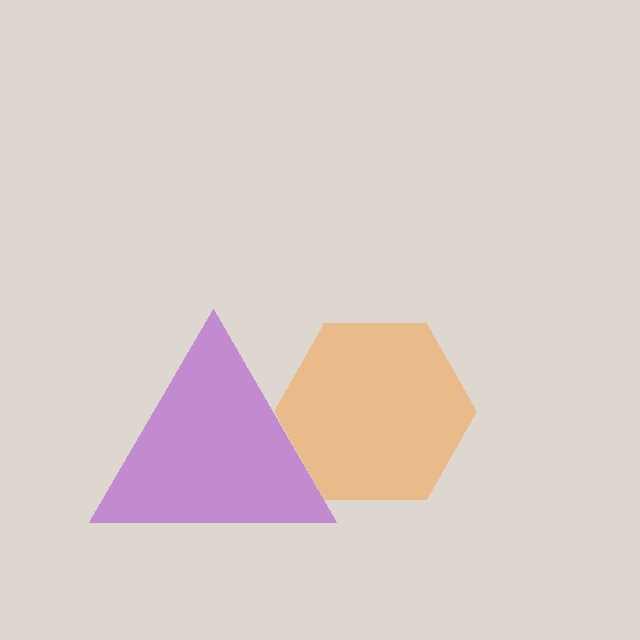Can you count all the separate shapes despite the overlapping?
Yes, there are 2 separate shapes.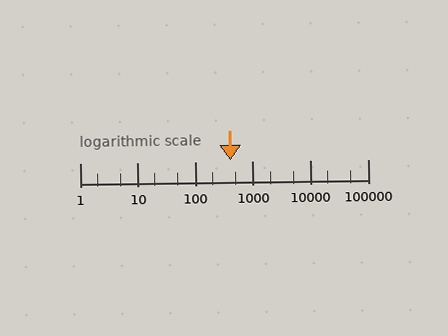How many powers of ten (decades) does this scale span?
The scale spans 5 decades, from 1 to 100000.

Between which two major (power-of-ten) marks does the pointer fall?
The pointer is between 100 and 1000.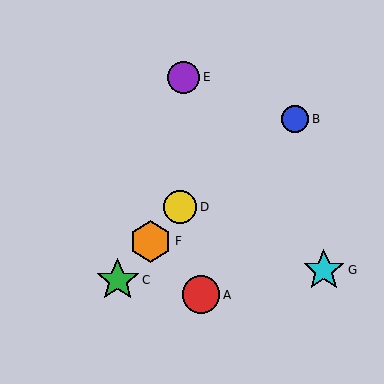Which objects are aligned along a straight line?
Objects C, D, F are aligned along a straight line.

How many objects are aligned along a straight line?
3 objects (C, D, F) are aligned along a straight line.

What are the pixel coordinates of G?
Object G is at (324, 270).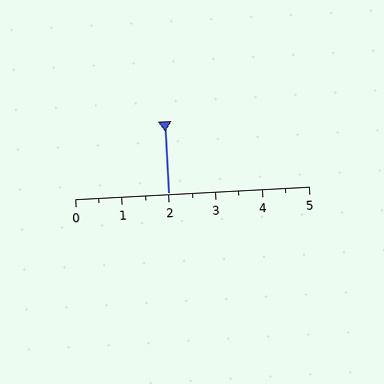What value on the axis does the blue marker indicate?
The marker indicates approximately 2.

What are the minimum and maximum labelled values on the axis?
The axis runs from 0 to 5.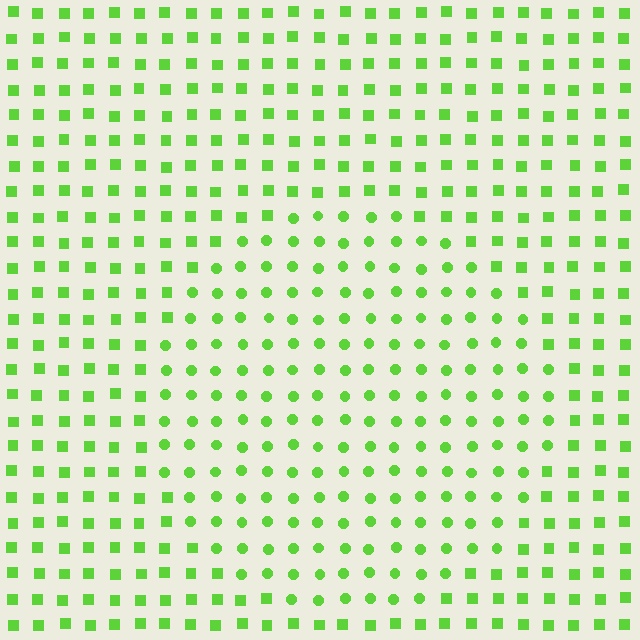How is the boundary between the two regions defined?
The boundary is defined by a change in element shape: circles inside vs. squares outside. All elements share the same color and spacing.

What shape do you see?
I see a circle.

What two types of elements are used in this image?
The image uses circles inside the circle region and squares outside it.